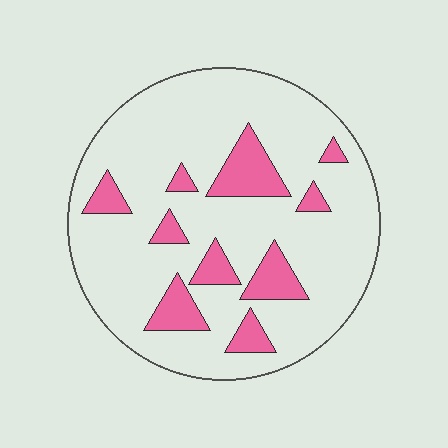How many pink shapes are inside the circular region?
10.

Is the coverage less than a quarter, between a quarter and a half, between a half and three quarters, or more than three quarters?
Less than a quarter.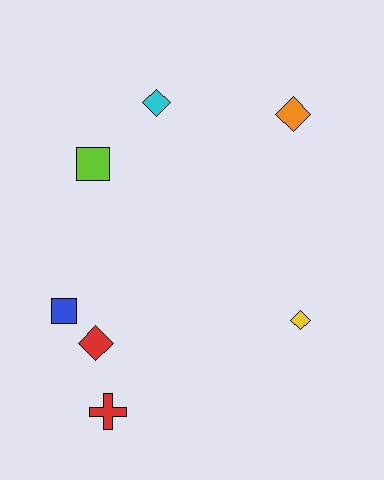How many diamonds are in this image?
There are 4 diamonds.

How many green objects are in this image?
There are no green objects.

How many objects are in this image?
There are 7 objects.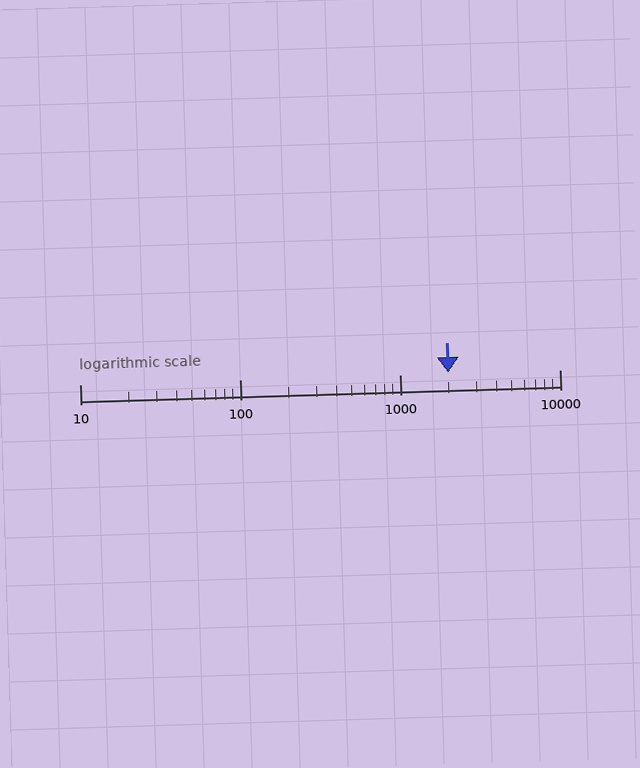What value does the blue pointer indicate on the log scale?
The pointer indicates approximately 2000.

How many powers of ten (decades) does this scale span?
The scale spans 3 decades, from 10 to 10000.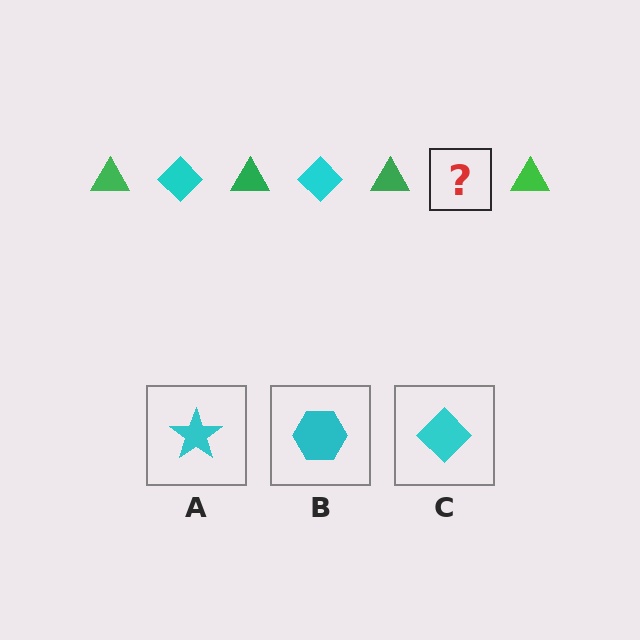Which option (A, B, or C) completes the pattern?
C.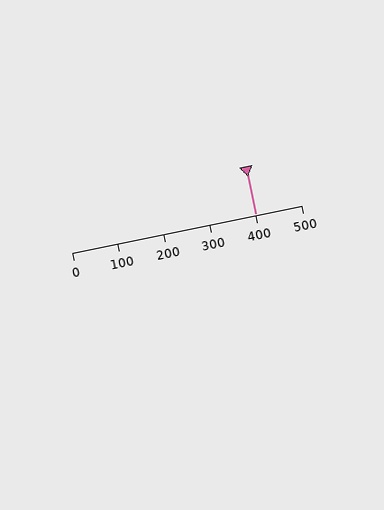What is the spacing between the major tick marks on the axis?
The major ticks are spaced 100 apart.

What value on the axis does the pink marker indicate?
The marker indicates approximately 400.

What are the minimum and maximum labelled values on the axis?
The axis runs from 0 to 500.